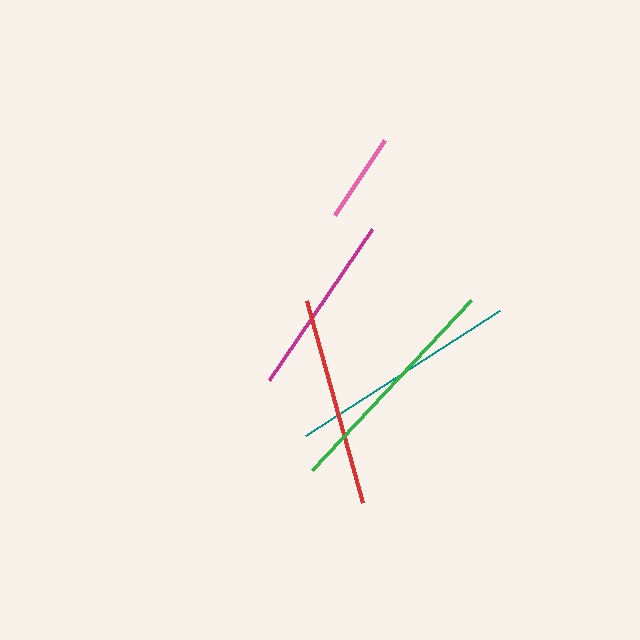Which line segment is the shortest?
The pink line is the shortest at approximately 89 pixels.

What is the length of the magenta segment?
The magenta segment is approximately 183 pixels long.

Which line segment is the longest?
The green line is the longest at approximately 233 pixels.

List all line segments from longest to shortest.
From longest to shortest: green, teal, red, magenta, pink.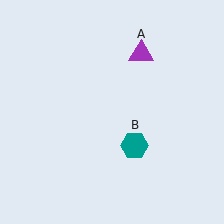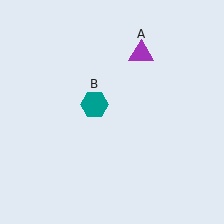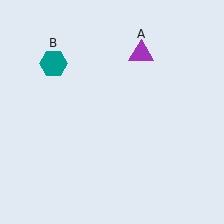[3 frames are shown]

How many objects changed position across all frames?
1 object changed position: teal hexagon (object B).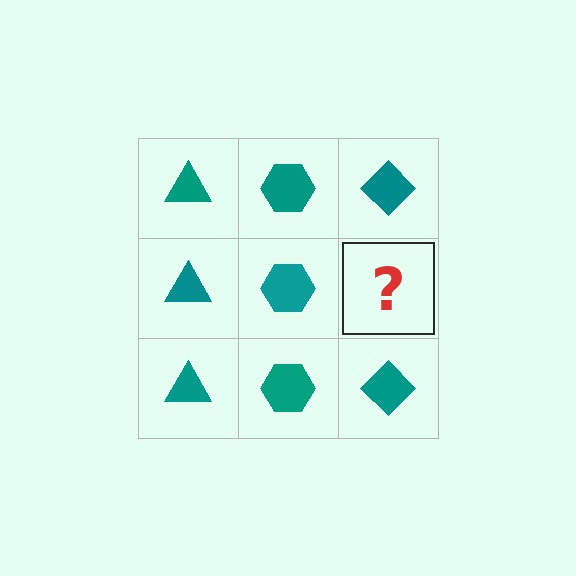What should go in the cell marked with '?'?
The missing cell should contain a teal diamond.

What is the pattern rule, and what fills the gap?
The rule is that each column has a consistent shape. The gap should be filled with a teal diamond.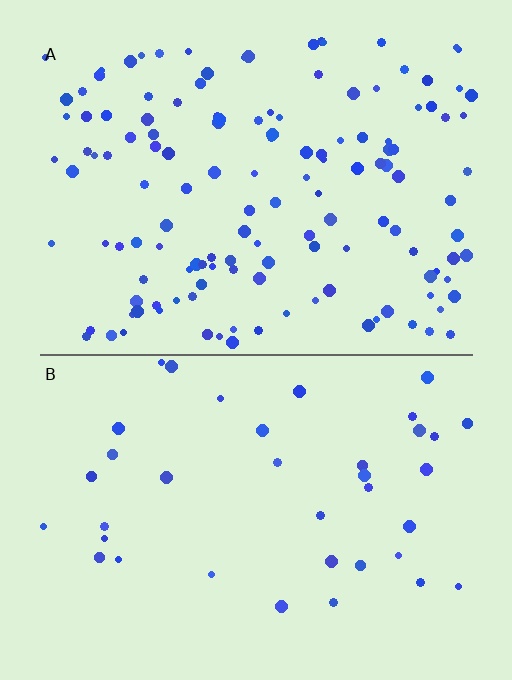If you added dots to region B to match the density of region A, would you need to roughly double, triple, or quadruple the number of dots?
Approximately quadruple.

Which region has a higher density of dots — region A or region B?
A (the top).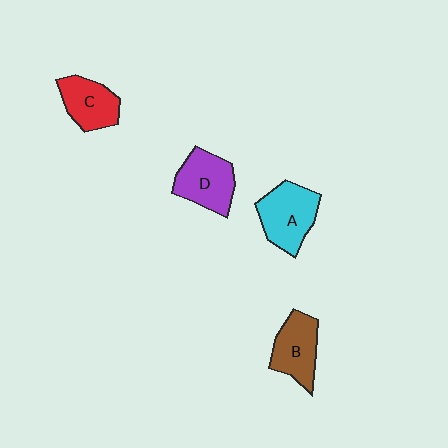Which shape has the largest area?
Shape A (cyan).